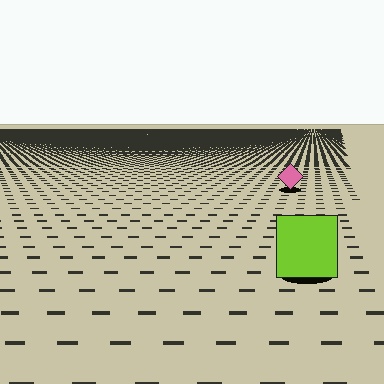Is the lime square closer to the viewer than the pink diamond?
Yes. The lime square is closer — you can tell from the texture gradient: the ground texture is coarser near it.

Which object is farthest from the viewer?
The pink diamond is farthest from the viewer. It appears smaller and the ground texture around it is denser.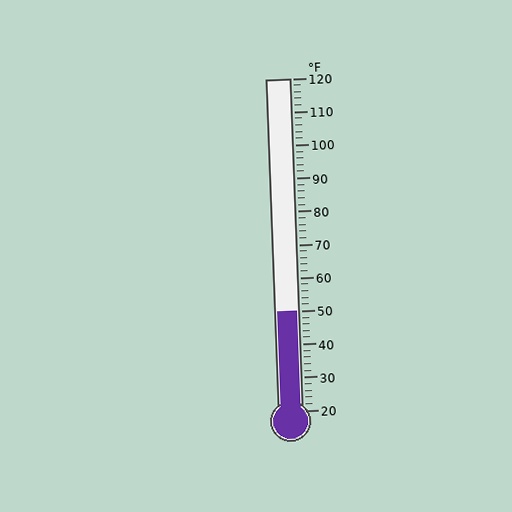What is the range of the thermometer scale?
The thermometer scale ranges from 20°F to 120°F.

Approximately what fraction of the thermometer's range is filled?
The thermometer is filled to approximately 30% of its range.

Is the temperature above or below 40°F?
The temperature is above 40°F.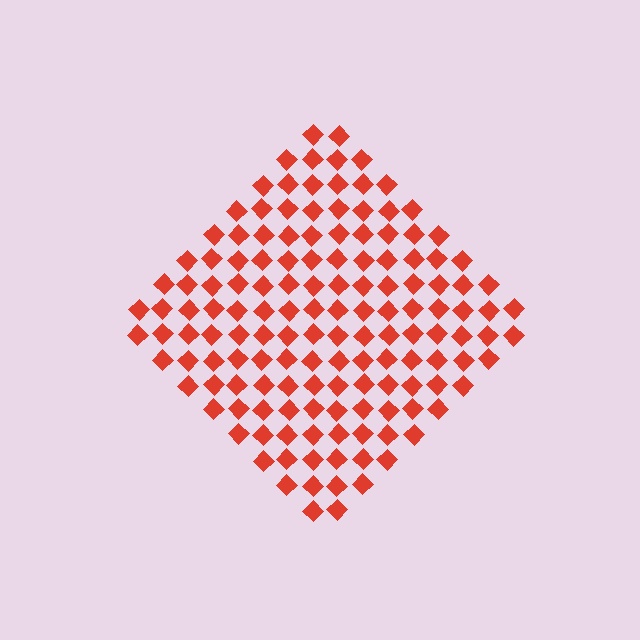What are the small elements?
The small elements are diamonds.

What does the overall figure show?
The overall figure shows a diamond.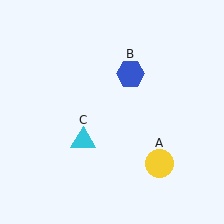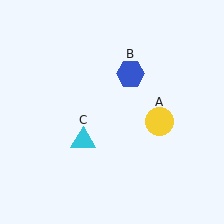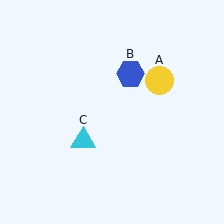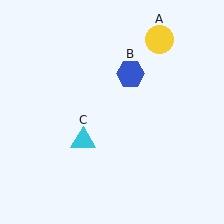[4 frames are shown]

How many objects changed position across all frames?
1 object changed position: yellow circle (object A).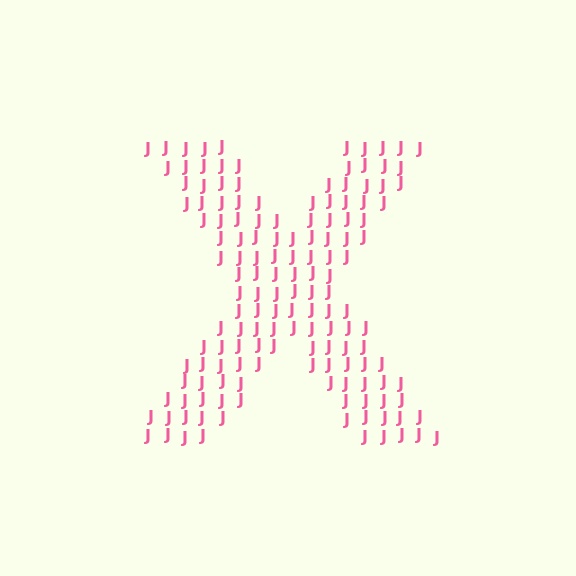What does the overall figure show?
The overall figure shows the letter X.